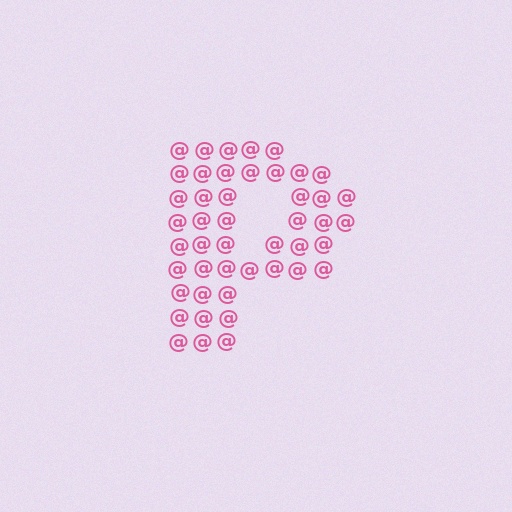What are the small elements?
The small elements are at signs.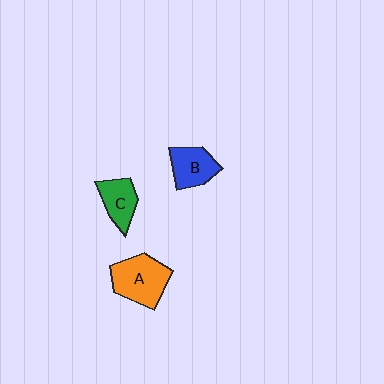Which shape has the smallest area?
Shape C (green).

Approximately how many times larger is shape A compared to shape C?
Approximately 1.6 times.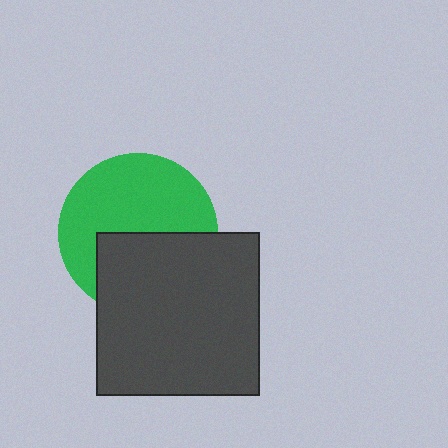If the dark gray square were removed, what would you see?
You would see the complete green circle.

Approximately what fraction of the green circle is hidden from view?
Roughly 42% of the green circle is hidden behind the dark gray square.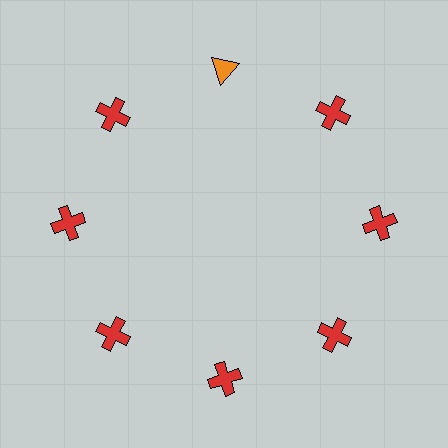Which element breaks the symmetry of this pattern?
The orange triangle at roughly the 12 o'clock position breaks the symmetry. All other shapes are red crosses.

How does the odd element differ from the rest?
It differs in both color (orange instead of red) and shape (triangle instead of cross).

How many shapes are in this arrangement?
There are 8 shapes arranged in a ring pattern.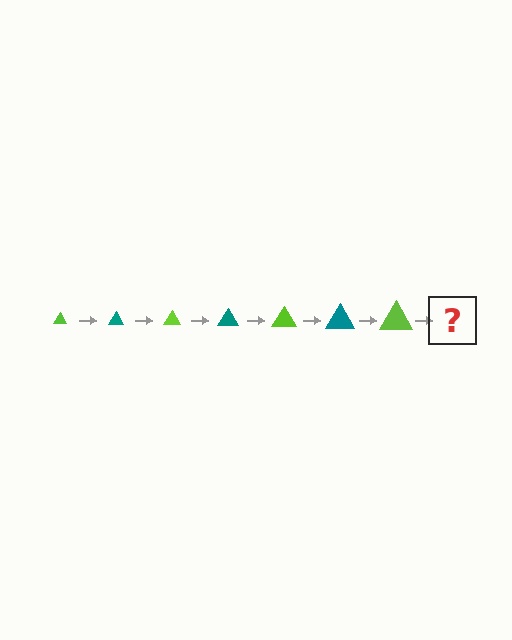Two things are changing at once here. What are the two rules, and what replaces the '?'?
The two rules are that the triangle grows larger each step and the color cycles through lime and teal. The '?' should be a teal triangle, larger than the previous one.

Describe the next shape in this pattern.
It should be a teal triangle, larger than the previous one.